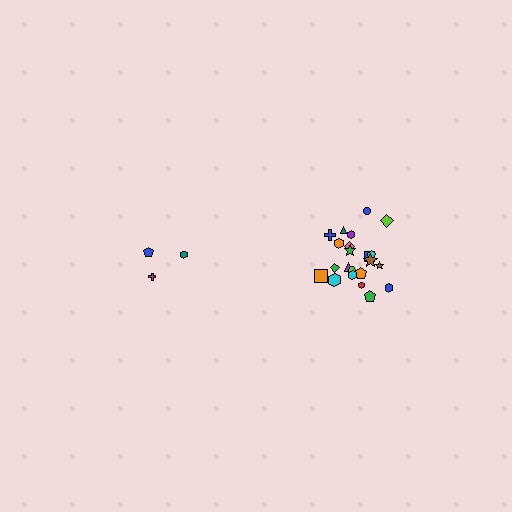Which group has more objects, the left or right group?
The right group.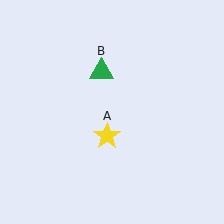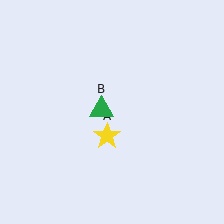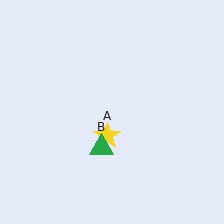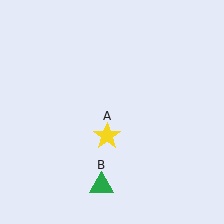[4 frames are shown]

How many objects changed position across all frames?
1 object changed position: green triangle (object B).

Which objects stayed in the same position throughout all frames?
Yellow star (object A) remained stationary.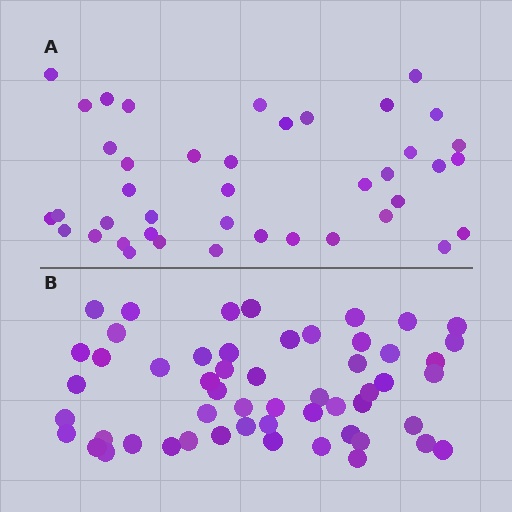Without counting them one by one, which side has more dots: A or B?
Region B (the bottom region) has more dots.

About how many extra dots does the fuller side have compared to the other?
Region B has approximately 15 more dots than region A.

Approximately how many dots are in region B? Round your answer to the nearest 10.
About 50 dots. (The exact count is 54, which rounds to 50.)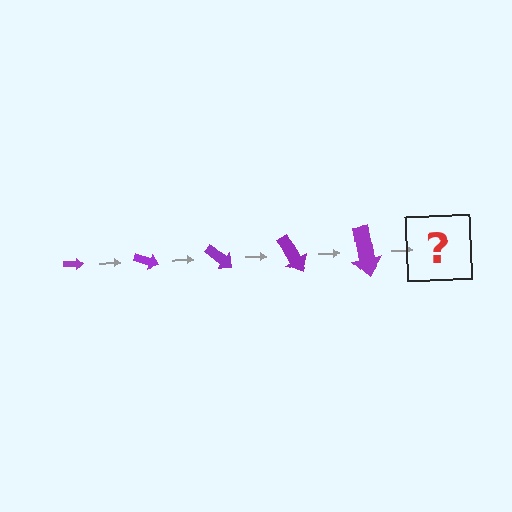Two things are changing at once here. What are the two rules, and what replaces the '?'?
The two rules are that the arrow grows larger each step and it rotates 20 degrees each step. The '?' should be an arrow, larger than the previous one and rotated 100 degrees from the start.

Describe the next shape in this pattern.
It should be an arrow, larger than the previous one and rotated 100 degrees from the start.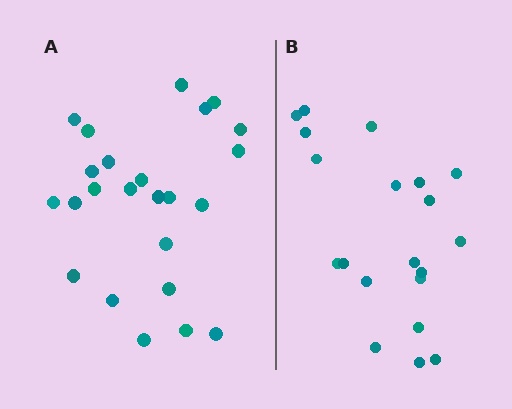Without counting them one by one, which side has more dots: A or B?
Region A (the left region) has more dots.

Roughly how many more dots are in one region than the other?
Region A has about 4 more dots than region B.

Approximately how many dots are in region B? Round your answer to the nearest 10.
About 20 dots.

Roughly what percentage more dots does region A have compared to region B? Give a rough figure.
About 20% more.